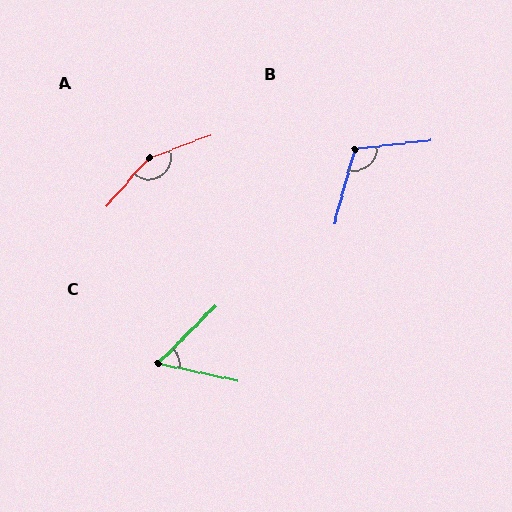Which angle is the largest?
A, at approximately 151 degrees.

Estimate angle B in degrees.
Approximately 111 degrees.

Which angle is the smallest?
C, at approximately 57 degrees.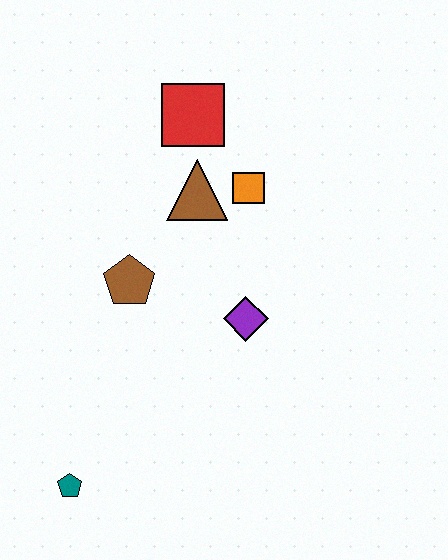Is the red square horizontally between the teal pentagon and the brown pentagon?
No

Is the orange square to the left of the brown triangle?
No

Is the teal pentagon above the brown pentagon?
No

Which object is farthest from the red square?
The teal pentagon is farthest from the red square.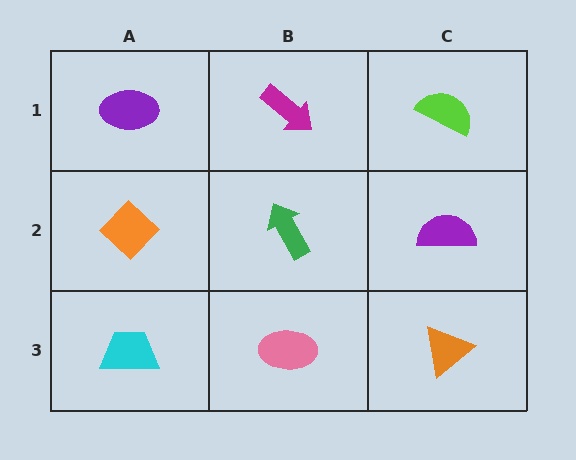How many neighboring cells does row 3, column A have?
2.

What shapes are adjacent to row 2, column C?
A lime semicircle (row 1, column C), an orange triangle (row 3, column C), a green arrow (row 2, column B).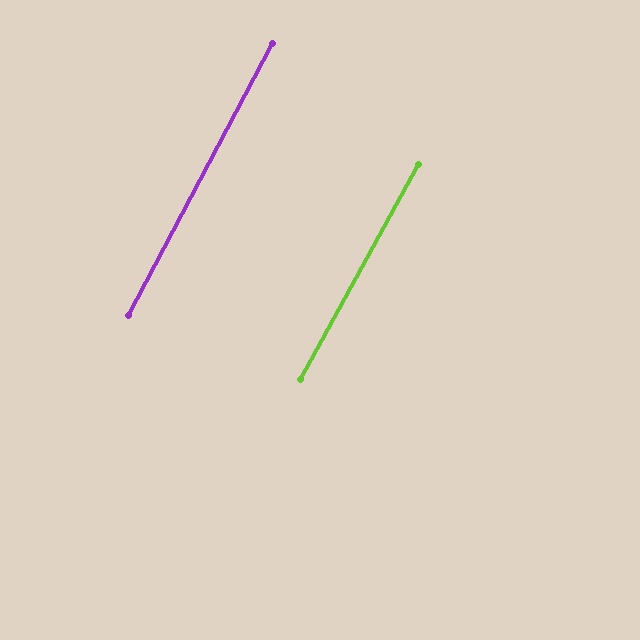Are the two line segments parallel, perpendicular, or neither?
Parallel — their directions differ by only 1.0°.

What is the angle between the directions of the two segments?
Approximately 1 degree.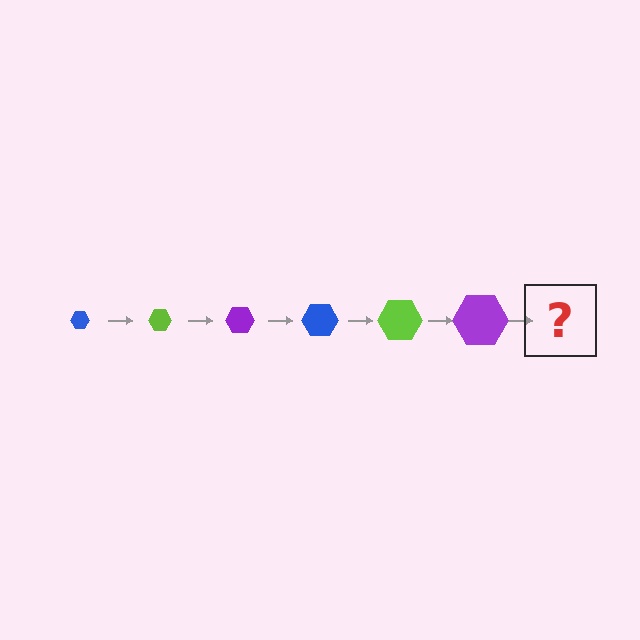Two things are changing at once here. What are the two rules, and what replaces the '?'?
The two rules are that the hexagon grows larger each step and the color cycles through blue, lime, and purple. The '?' should be a blue hexagon, larger than the previous one.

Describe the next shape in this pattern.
It should be a blue hexagon, larger than the previous one.